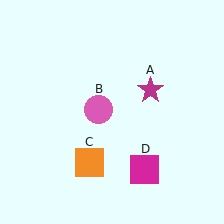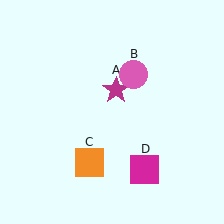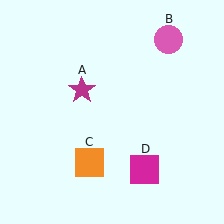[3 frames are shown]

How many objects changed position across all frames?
2 objects changed position: magenta star (object A), pink circle (object B).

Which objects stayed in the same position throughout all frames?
Orange square (object C) and magenta square (object D) remained stationary.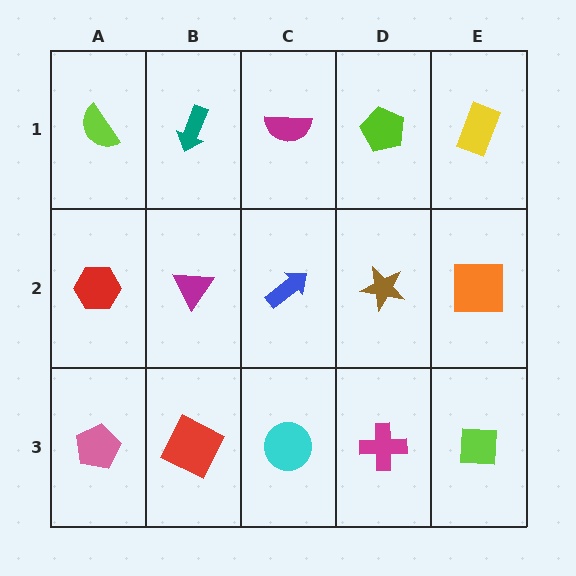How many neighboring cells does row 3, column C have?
3.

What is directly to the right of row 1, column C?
A lime pentagon.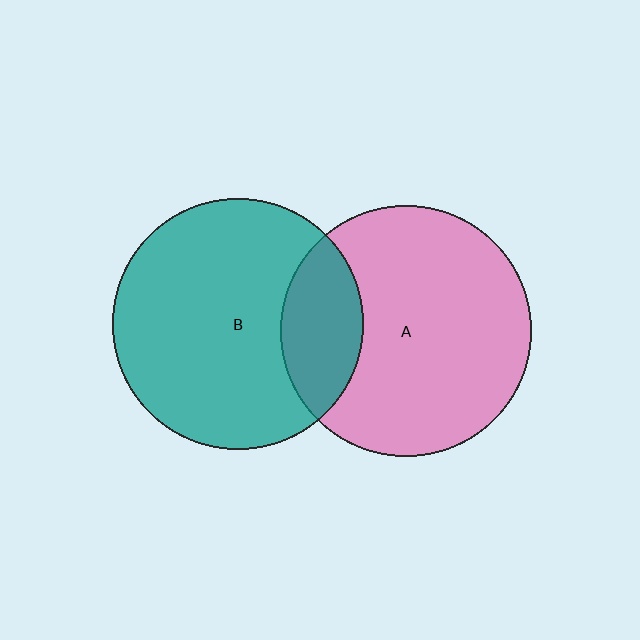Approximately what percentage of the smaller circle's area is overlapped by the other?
Approximately 20%.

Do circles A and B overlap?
Yes.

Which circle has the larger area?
Circle A (pink).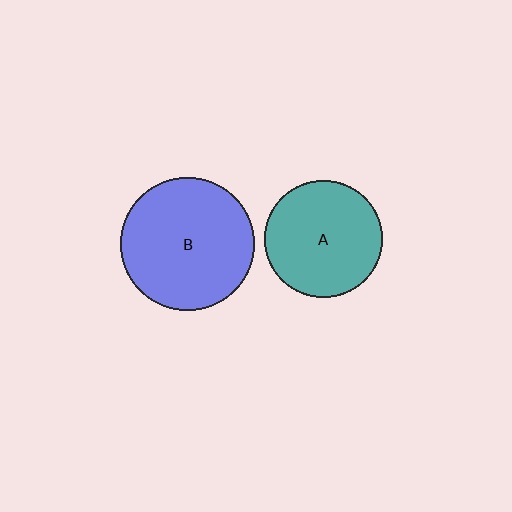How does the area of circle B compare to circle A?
Approximately 1.3 times.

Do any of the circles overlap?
No, none of the circles overlap.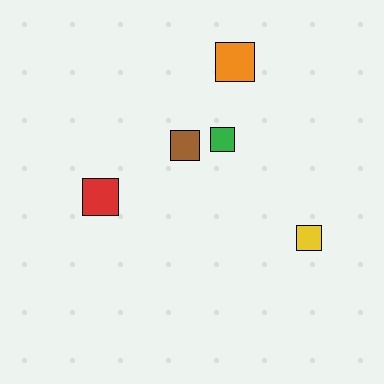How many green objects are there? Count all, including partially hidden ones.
There is 1 green object.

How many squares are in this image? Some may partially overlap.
There are 5 squares.